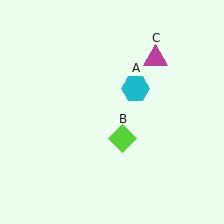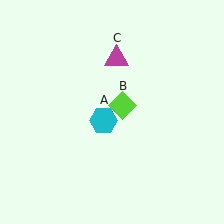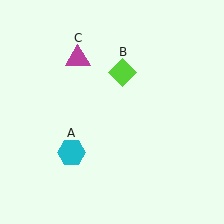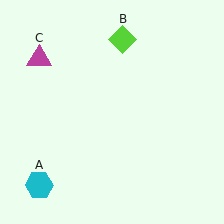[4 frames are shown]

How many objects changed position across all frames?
3 objects changed position: cyan hexagon (object A), lime diamond (object B), magenta triangle (object C).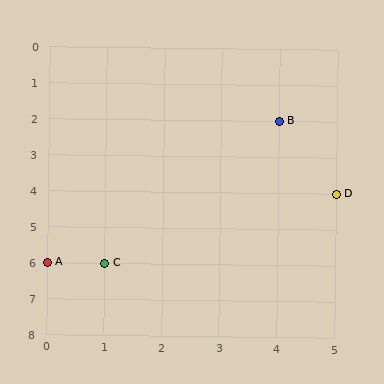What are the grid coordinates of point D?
Point D is at grid coordinates (5, 4).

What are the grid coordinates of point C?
Point C is at grid coordinates (1, 6).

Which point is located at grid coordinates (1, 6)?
Point C is at (1, 6).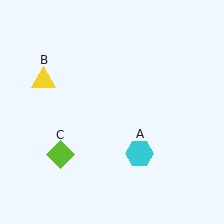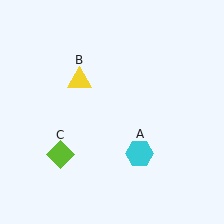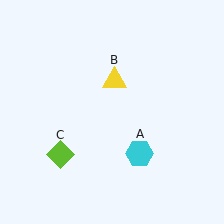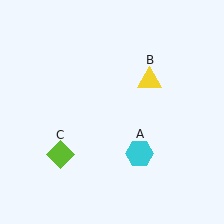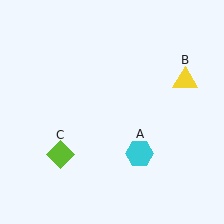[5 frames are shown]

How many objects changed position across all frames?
1 object changed position: yellow triangle (object B).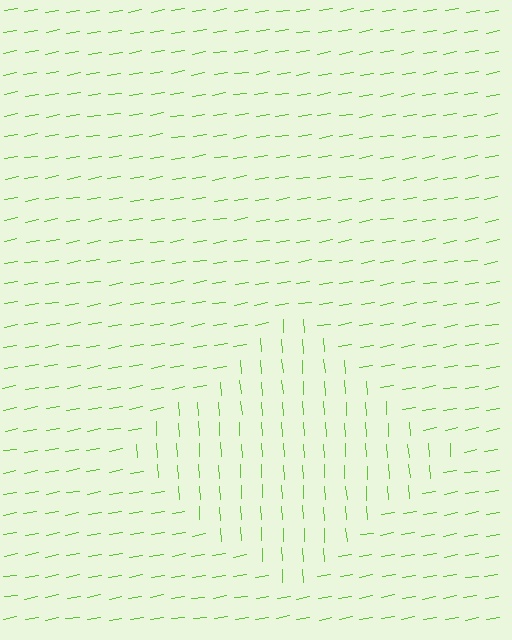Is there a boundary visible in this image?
Yes, there is a texture boundary formed by a change in line orientation.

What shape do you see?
I see a diamond.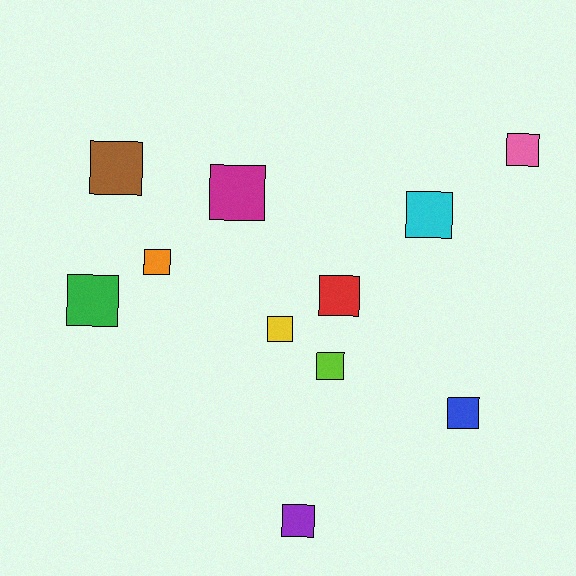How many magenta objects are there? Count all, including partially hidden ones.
There is 1 magenta object.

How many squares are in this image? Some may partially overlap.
There are 11 squares.